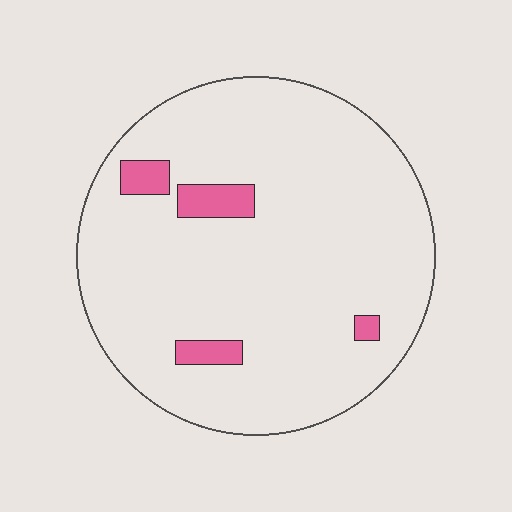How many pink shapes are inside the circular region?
4.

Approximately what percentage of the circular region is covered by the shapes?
Approximately 5%.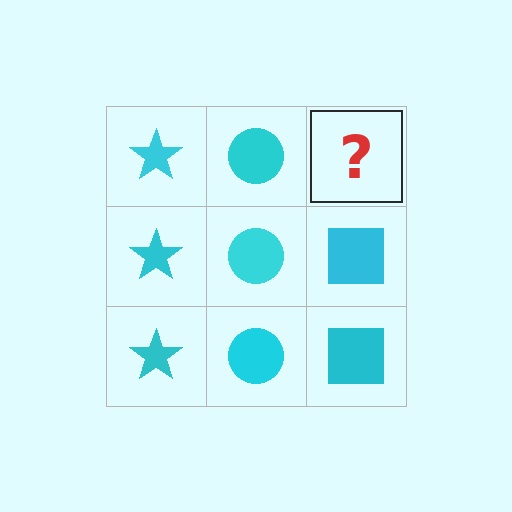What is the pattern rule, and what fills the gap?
The rule is that each column has a consistent shape. The gap should be filled with a cyan square.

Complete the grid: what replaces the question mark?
The question mark should be replaced with a cyan square.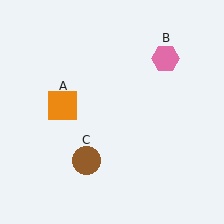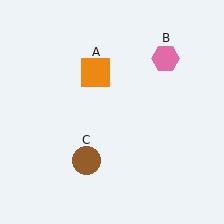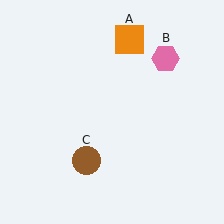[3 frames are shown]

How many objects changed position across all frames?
1 object changed position: orange square (object A).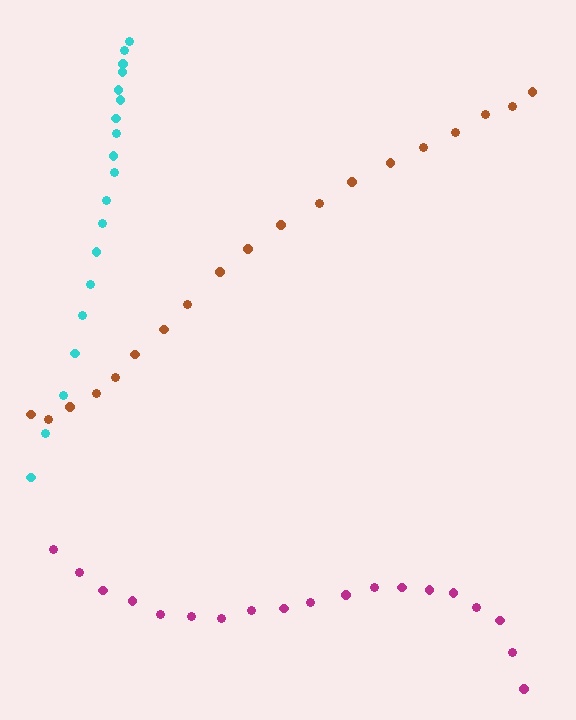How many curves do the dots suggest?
There are 3 distinct paths.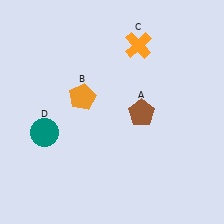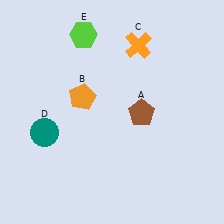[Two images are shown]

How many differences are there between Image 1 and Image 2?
There is 1 difference between the two images.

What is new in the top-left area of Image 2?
A lime hexagon (E) was added in the top-left area of Image 2.